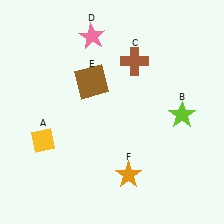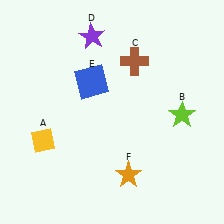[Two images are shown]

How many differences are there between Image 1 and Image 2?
There are 2 differences between the two images.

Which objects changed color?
D changed from pink to purple. E changed from brown to blue.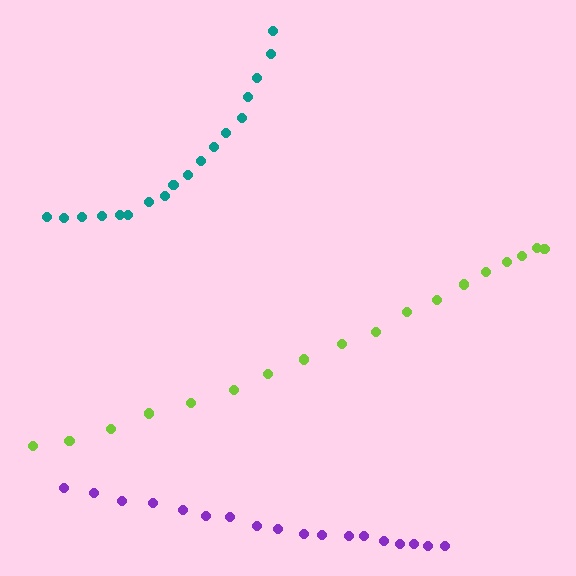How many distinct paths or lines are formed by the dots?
There are 3 distinct paths.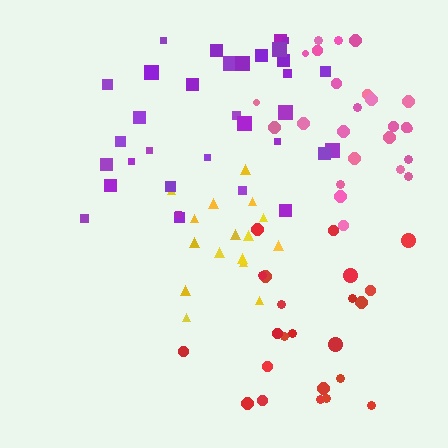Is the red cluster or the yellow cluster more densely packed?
Yellow.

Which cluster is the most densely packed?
Yellow.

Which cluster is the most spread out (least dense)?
Purple.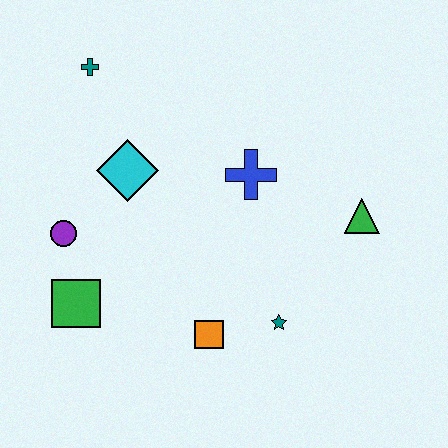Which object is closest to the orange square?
The teal star is closest to the orange square.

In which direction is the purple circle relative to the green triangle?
The purple circle is to the left of the green triangle.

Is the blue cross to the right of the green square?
Yes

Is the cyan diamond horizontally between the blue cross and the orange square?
No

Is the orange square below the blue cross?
Yes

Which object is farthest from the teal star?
The teal cross is farthest from the teal star.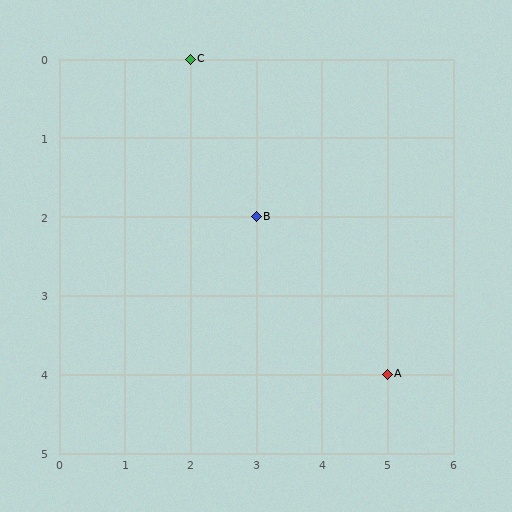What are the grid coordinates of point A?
Point A is at grid coordinates (5, 4).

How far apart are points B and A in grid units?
Points B and A are 2 columns and 2 rows apart (about 2.8 grid units diagonally).